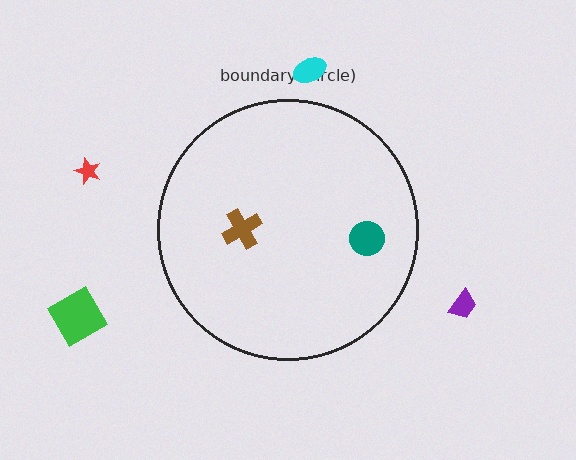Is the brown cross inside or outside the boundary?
Inside.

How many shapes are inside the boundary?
2 inside, 4 outside.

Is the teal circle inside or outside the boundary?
Inside.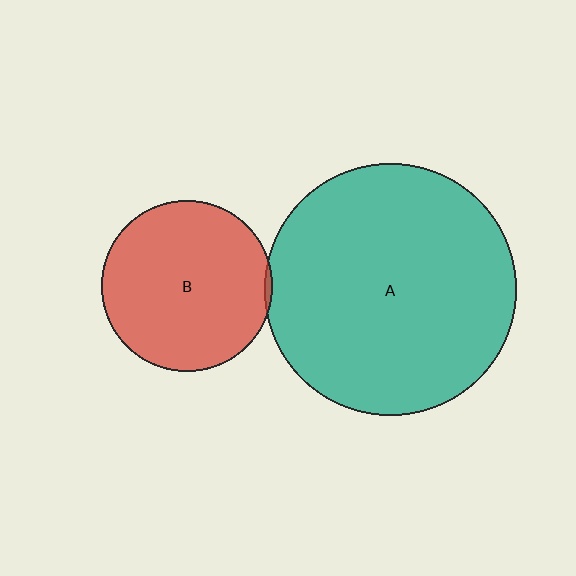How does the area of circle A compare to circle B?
Approximately 2.2 times.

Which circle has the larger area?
Circle A (teal).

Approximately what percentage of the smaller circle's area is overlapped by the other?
Approximately 5%.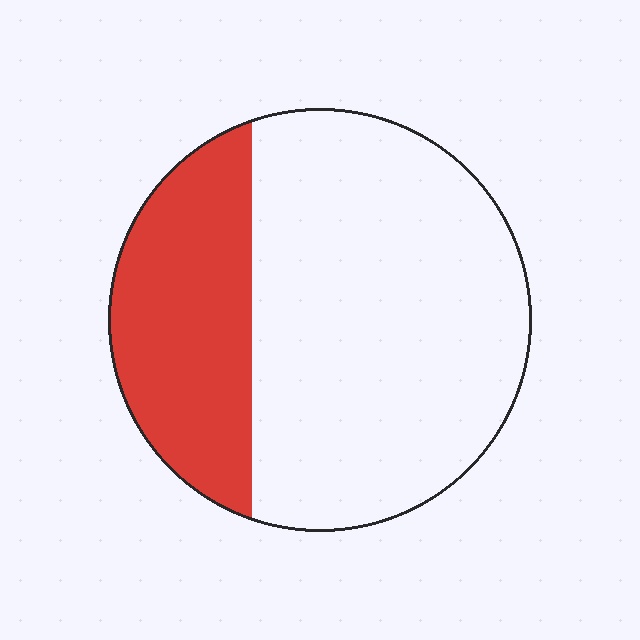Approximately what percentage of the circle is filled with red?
Approximately 30%.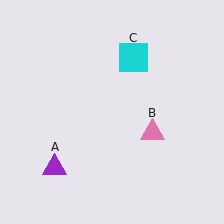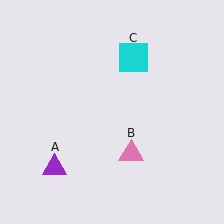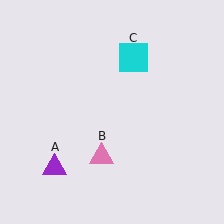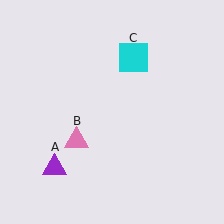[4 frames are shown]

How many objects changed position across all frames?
1 object changed position: pink triangle (object B).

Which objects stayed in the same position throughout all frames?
Purple triangle (object A) and cyan square (object C) remained stationary.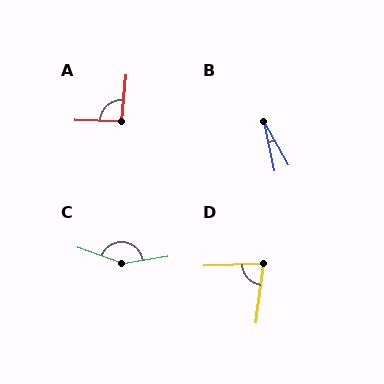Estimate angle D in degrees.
Approximately 80 degrees.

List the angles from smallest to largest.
B (18°), D (80°), A (93°), C (151°).